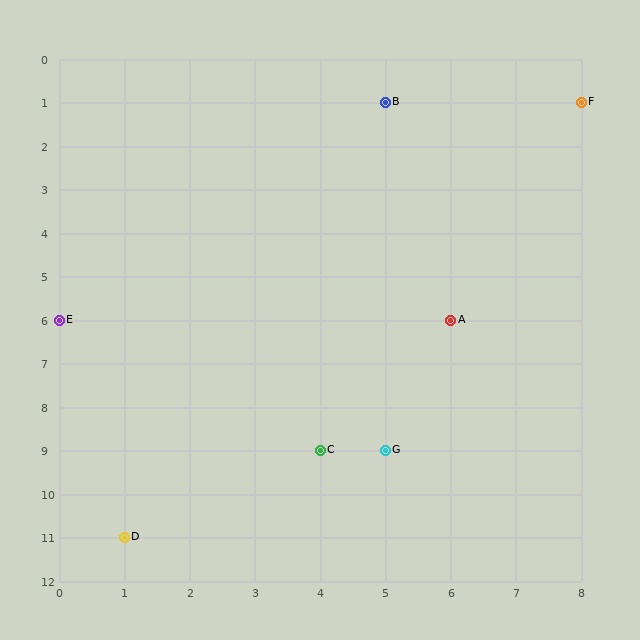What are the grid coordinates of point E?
Point E is at grid coordinates (0, 6).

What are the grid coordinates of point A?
Point A is at grid coordinates (6, 6).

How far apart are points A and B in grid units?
Points A and B are 1 column and 5 rows apart (about 5.1 grid units diagonally).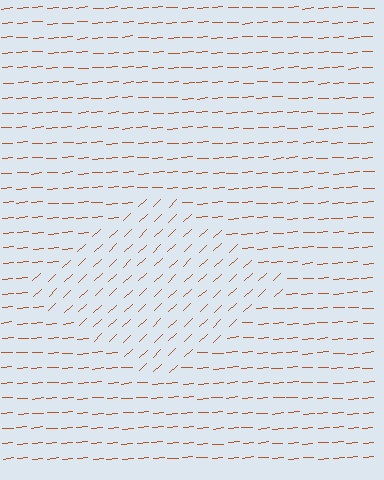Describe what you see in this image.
The image is filled with small brown line segments. A diamond region in the image has lines oriented differently from the surrounding lines, creating a visible texture boundary.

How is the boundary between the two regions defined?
The boundary is defined purely by a change in line orientation (approximately 39 degrees difference). All lines are the same color and thickness.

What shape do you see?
I see a diamond.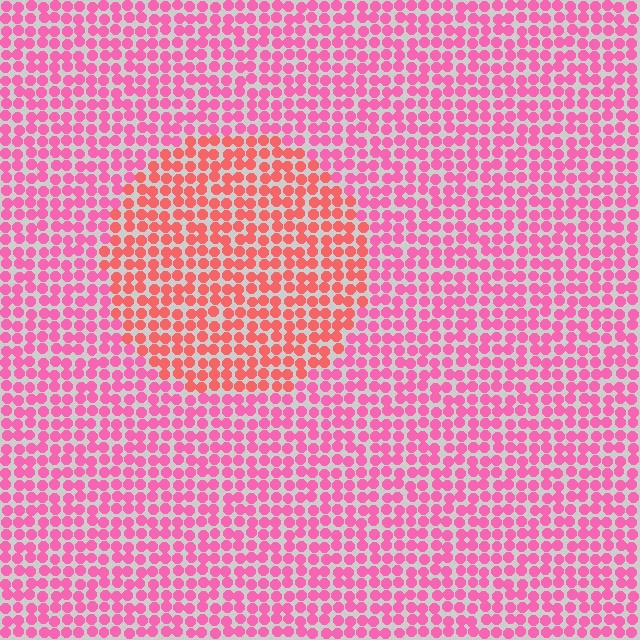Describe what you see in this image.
The image is filled with small pink elements in a uniform arrangement. A circle-shaped region is visible where the elements are tinted to a slightly different hue, forming a subtle color boundary.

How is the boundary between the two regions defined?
The boundary is defined purely by a slight shift in hue (about 31 degrees). Spacing, size, and orientation are identical on both sides.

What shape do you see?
I see a circle.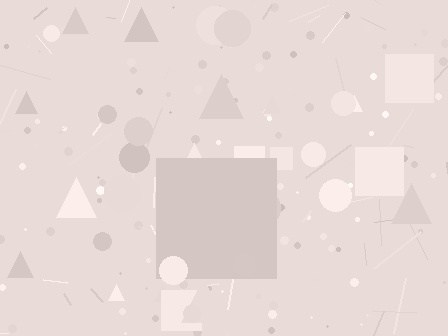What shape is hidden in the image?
A square is hidden in the image.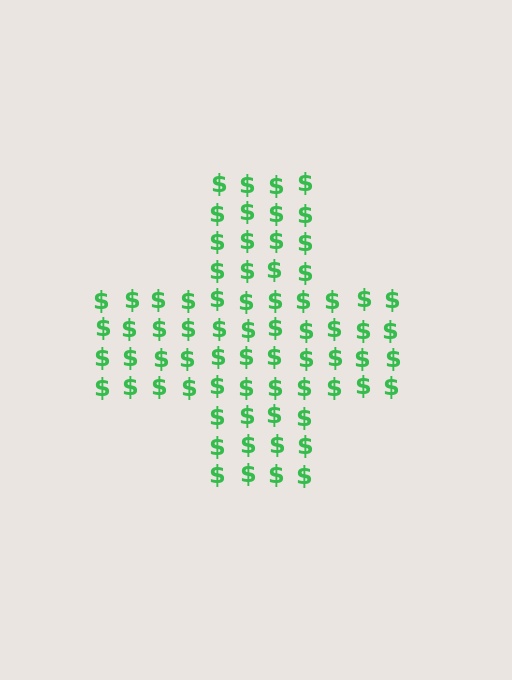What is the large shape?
The large shape is a cross.